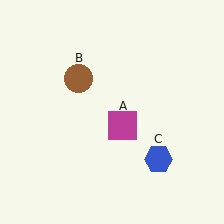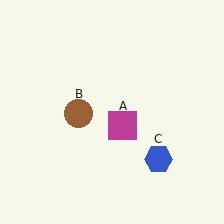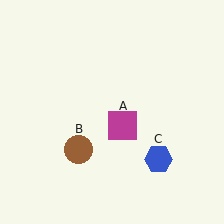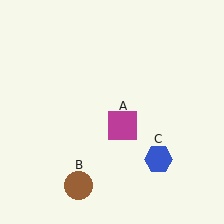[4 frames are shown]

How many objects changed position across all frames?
1 object changed position: brown circle (object B).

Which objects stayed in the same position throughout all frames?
Magenta square (object A) and blue hexagon (object C) remained stationary.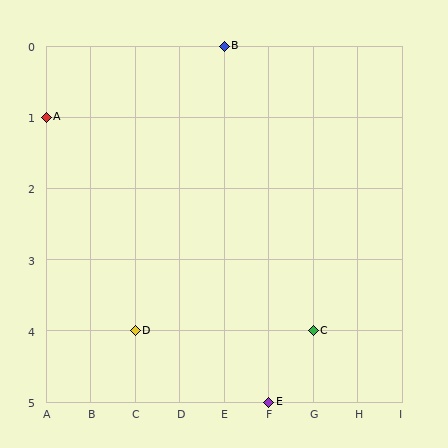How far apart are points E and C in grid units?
Points E and C are 1 column and 1 row apart (about 1.4 grid units diagonally).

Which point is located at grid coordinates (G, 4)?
Point C is at (G, 4).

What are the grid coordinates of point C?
Point C is at grid coordinates (G, 4).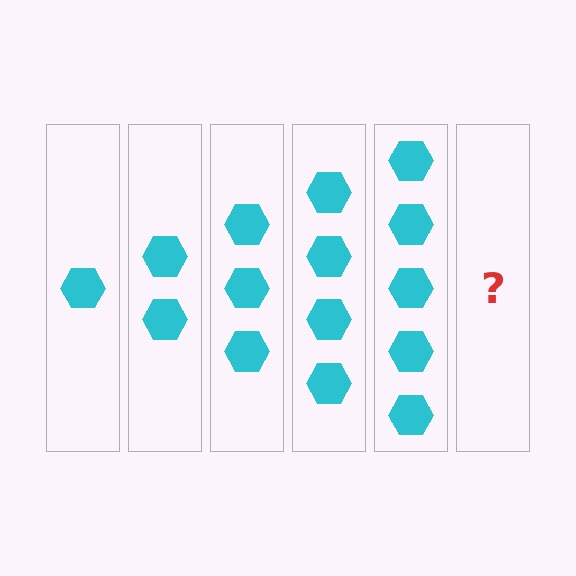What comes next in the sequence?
The next element should be 6 hexagons.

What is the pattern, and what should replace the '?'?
The pattern is that each step adds one more hexagon. The '?' should be 6 hexagons.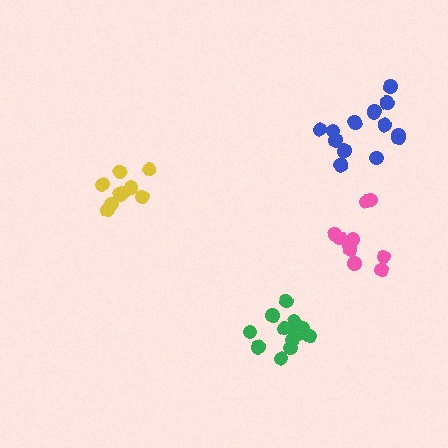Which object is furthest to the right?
The blue cluster is rightmost.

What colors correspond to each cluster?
The clusters are colored: blue, pink, yellow, green.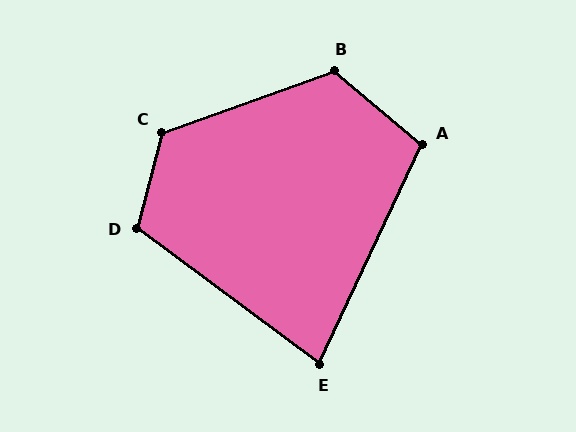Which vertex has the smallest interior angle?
E, at approximately 78 degrees.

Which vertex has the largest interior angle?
C, at approximately 124 degrees.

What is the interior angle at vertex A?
Approximately 105 degrees (obtuse).